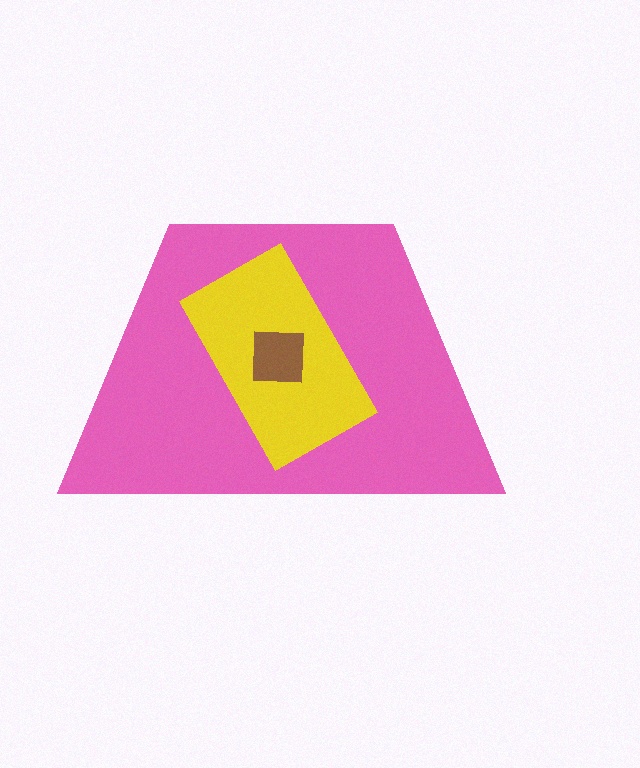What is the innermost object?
The brown square.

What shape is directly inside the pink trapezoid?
The yellow rectangle.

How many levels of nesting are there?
3.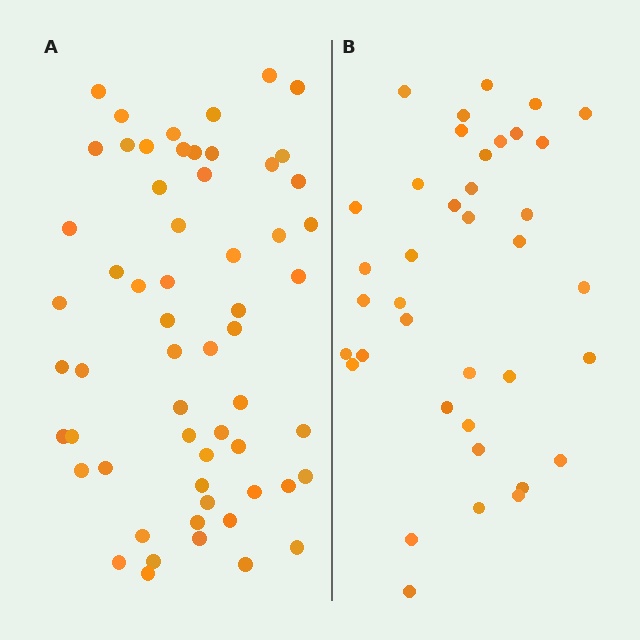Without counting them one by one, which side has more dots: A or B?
Region A (the left region) has more dots.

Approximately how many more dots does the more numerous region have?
Region A has approximately 20 more dots than region B.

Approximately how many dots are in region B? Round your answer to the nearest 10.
About 40 dots. (The exact count is 38, which rounds to 40.)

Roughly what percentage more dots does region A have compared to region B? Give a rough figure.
About 55% more.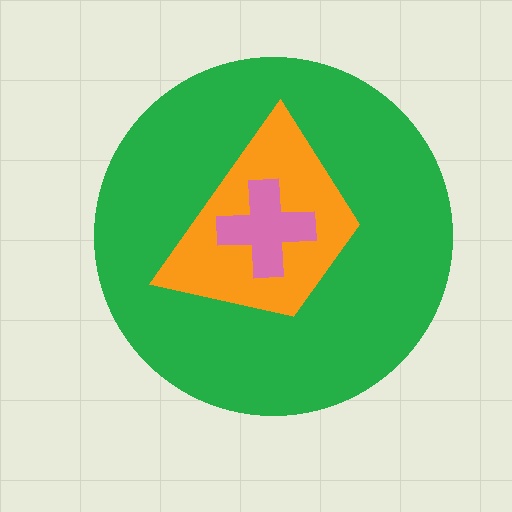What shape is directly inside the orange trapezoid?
The pink cross.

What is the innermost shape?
The pink cross.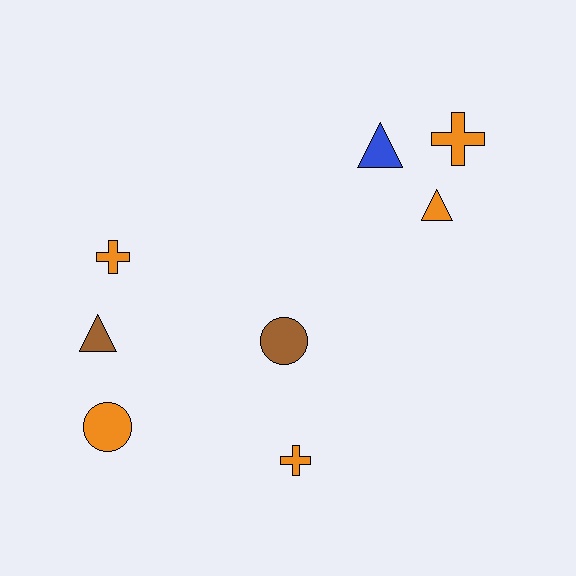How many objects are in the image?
There are 8 objects.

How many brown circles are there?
There is 1 brown circle.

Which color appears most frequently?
Orange, with 5 objects.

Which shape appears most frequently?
Triangle, with 3 objects.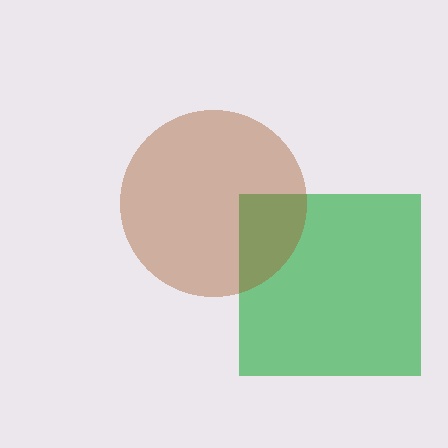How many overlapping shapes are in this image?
There are 2 overlapping shapes in the image.